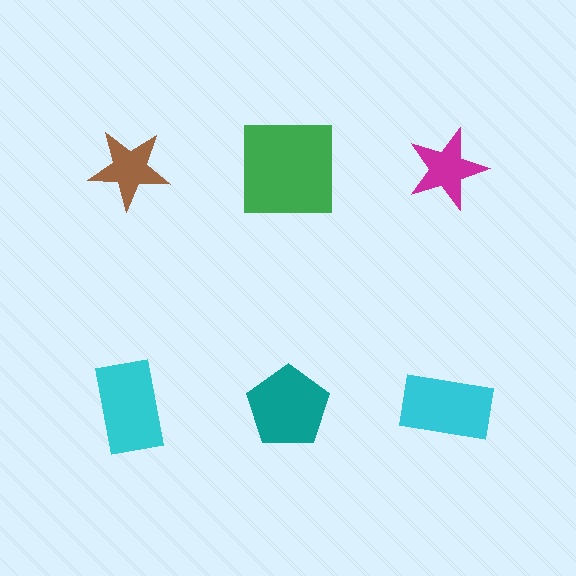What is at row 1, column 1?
A brown star.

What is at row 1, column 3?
A magenta star.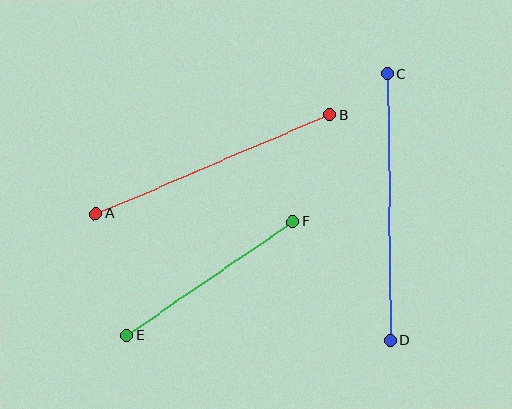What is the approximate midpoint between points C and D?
The midpoint is at approximately (389, 207) pixels.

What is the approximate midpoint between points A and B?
The midpoint is at approximately (212, 164) pixels.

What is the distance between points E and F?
The distance is approximately 202 pixels.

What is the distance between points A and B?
The distance is approximately 254 pixels.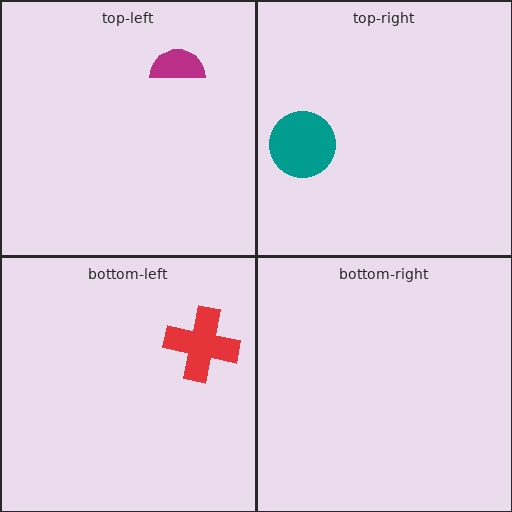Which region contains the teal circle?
The top-right region.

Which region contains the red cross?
The bottom-left region.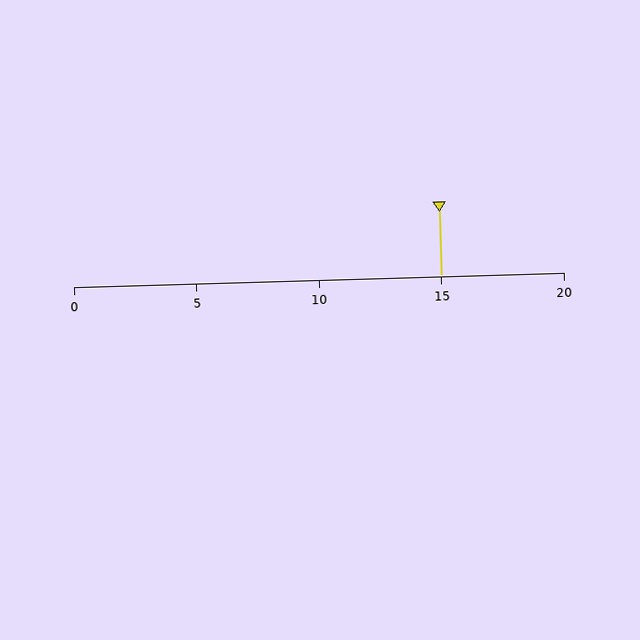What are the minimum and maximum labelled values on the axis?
The axis runs from 0 to 20.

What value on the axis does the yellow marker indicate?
The marker indicates approximately 15.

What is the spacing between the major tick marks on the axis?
The major ticks are spaced 5 apart.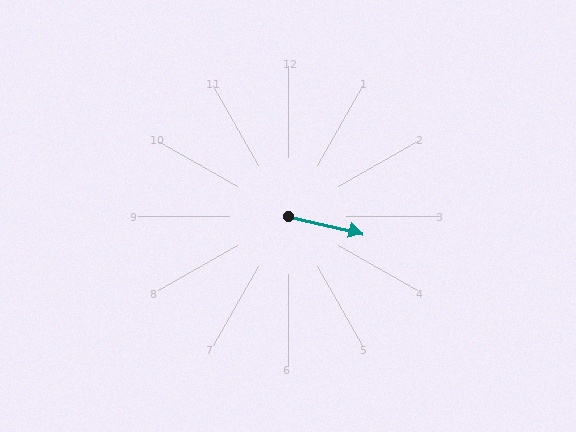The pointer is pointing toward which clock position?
Roughly 3 o'clock.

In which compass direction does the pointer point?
East.